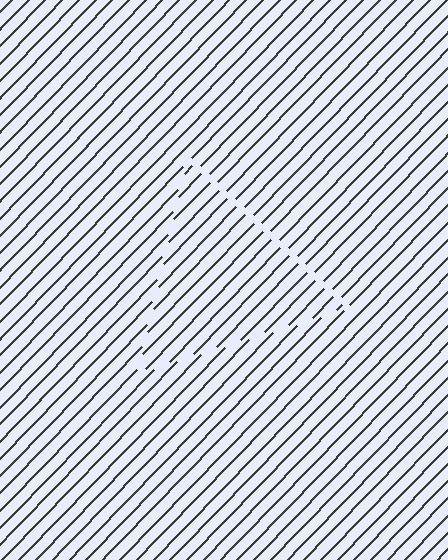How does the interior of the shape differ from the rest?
The interior of the shape contains the same grating, shifted by half a period — the contour is defined by the phase discontinuity where line-ends from the inner and outer gratings abut.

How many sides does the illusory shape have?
3 sides — the line-ends trace a triangle.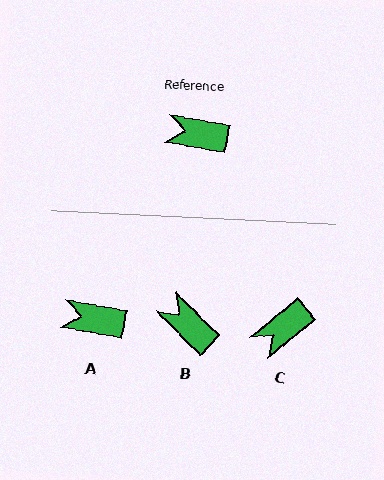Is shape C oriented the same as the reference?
No, it is off by about 50 degrees.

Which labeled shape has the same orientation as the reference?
A.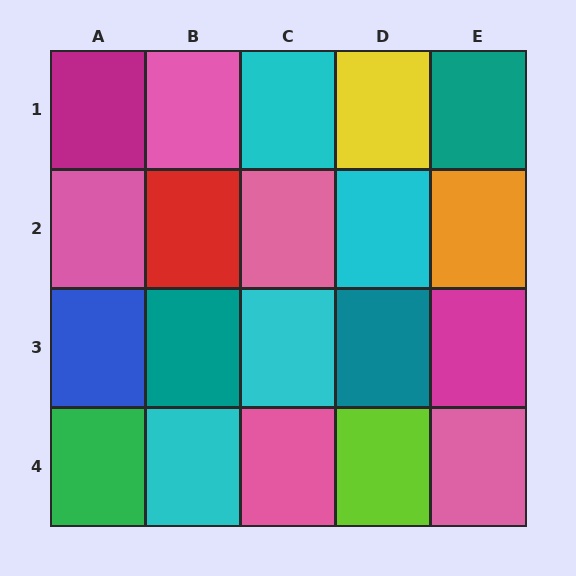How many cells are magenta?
2 cells are magenta.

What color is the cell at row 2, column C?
Pink.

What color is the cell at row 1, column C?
Cyan.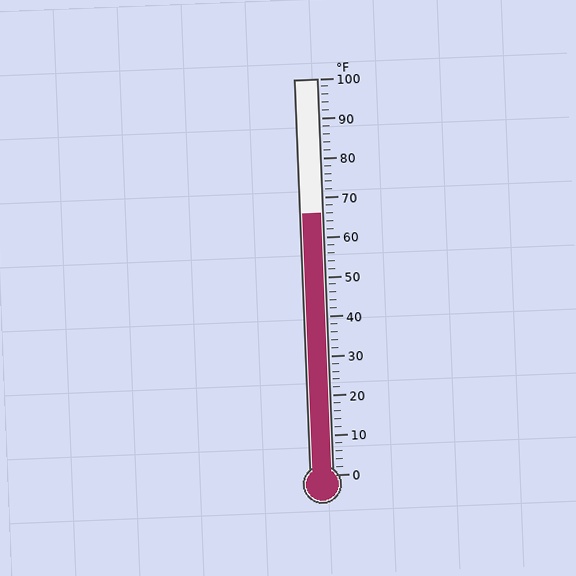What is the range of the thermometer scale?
The thermometer scale ranges from 0°F to 100°F.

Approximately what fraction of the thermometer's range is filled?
The thermometer is filled to approximately 65% of its range.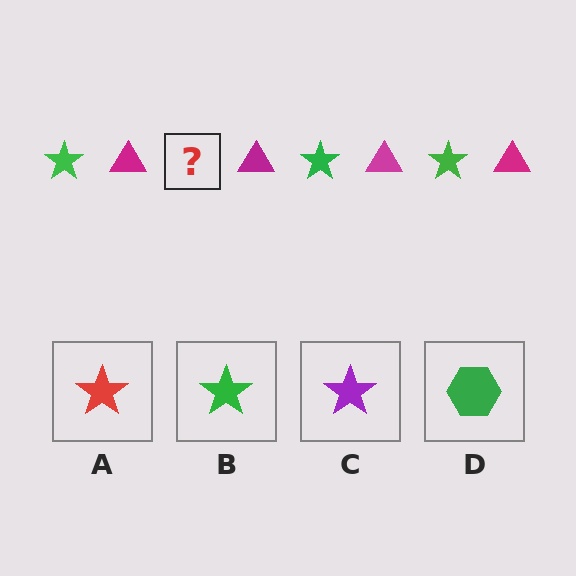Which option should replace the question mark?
Option B.